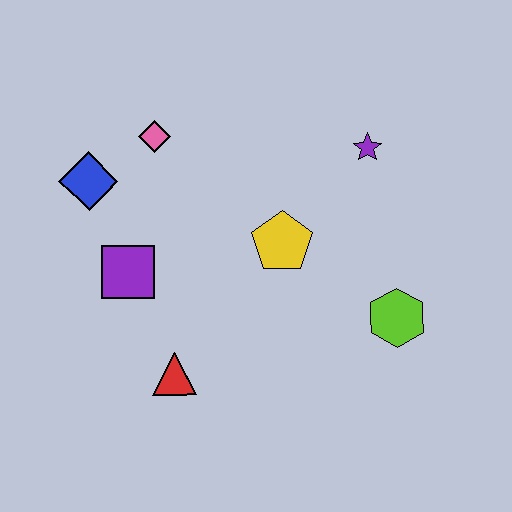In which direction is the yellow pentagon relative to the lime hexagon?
The yellow pentagon is to the left of the lime hexagon.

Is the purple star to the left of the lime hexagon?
Yes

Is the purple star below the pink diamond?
Yes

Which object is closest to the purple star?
The yellow pentagon is closest to the purple star.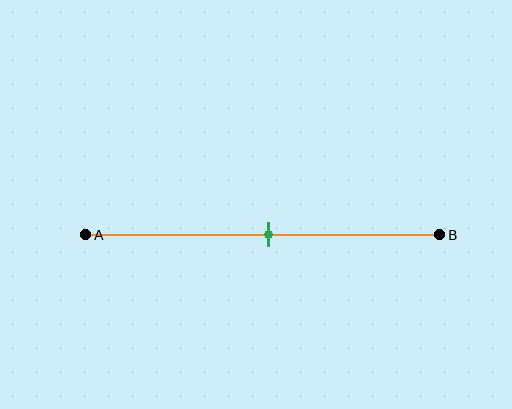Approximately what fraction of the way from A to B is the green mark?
The green mark is approximately 50% of the way from A to B.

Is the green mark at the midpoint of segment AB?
Yes, the mark is approximately at the midpoint.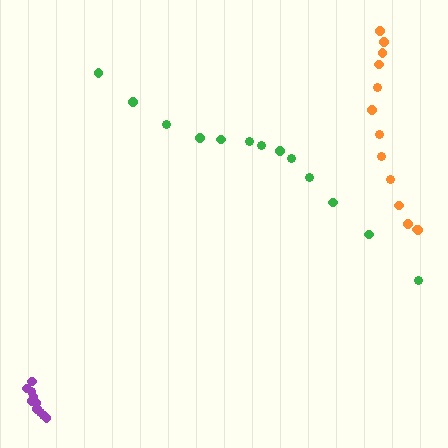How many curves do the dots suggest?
There are 3 distinct paths.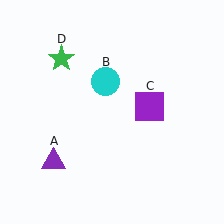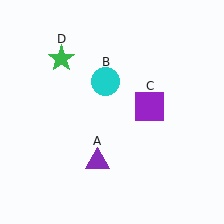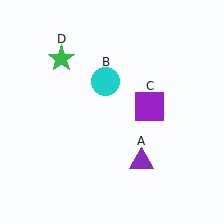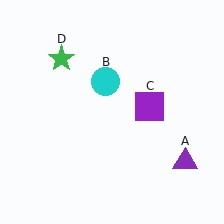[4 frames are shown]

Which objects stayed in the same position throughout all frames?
Cyan circle (object B) and purple square (object C) and green star (object D) remained stationary.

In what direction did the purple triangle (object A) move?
The purple triangle (object A) moved right.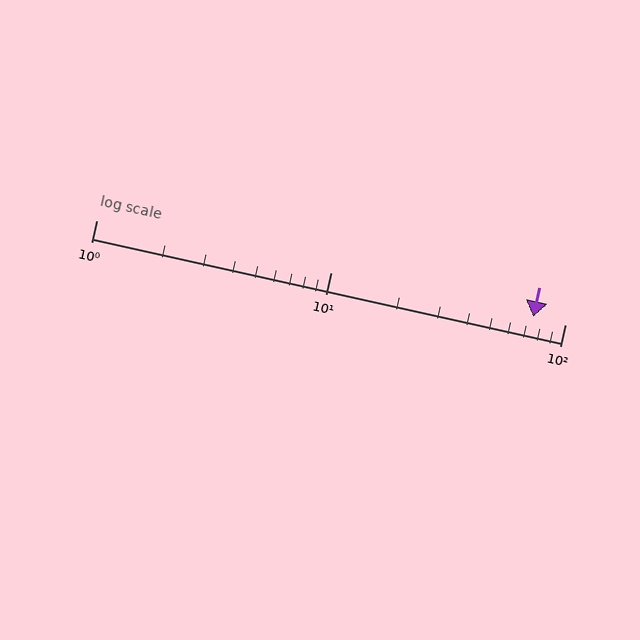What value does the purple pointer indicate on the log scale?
The pointer indicates approximately 73.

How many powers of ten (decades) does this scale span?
The scale spans 2 decades, from 1 to 100.